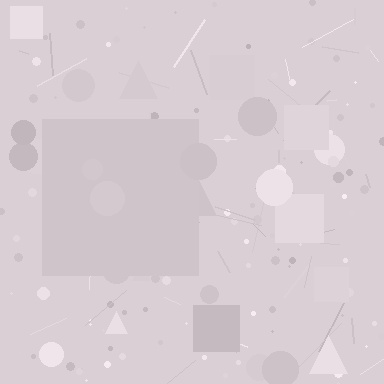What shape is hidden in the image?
A square is hidden in the image.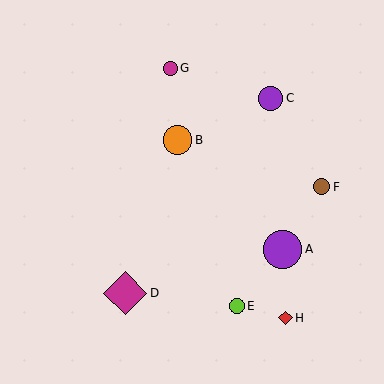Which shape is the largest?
The magenta diamond (labeled D) is the largest.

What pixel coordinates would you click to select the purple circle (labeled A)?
Click at (283, 249) to select the purple circle A.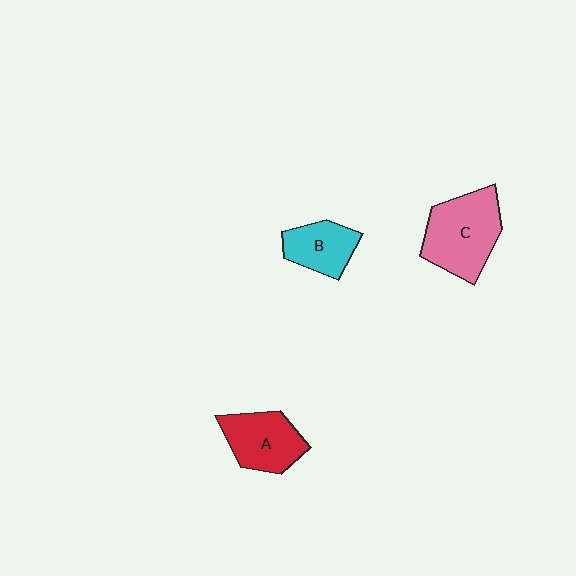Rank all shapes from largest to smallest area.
From largest to smallest: C (pink), A (red), B (cyan).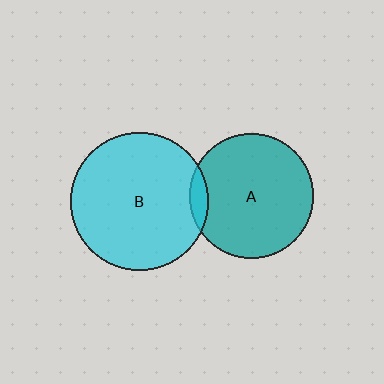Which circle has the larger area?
Circle B (cyan).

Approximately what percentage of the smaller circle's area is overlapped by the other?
Approximately 5%.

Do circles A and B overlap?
Yes.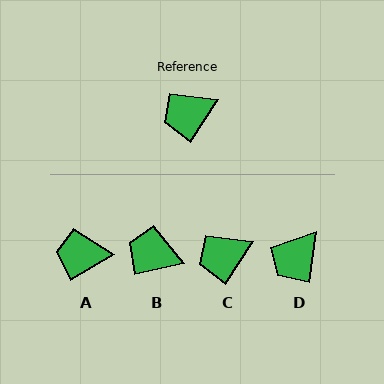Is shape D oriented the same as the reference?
No, it is off by about 25 degrees.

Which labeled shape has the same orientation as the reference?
C.